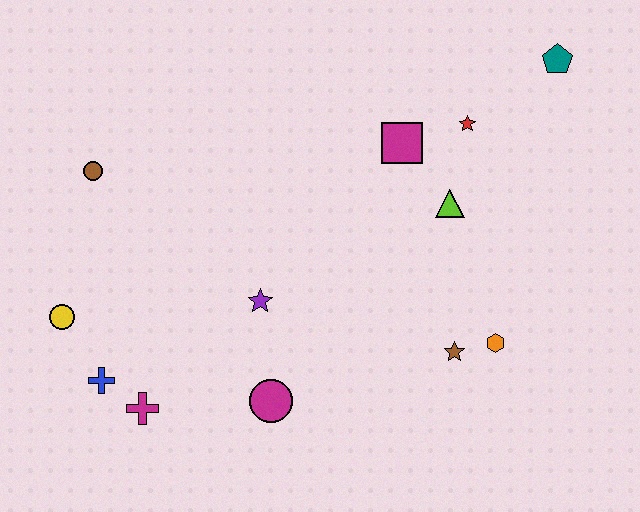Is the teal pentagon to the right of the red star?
Yes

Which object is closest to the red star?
The magenta square is closest to the red star.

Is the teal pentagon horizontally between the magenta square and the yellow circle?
No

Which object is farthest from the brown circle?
The teal pentagon is farthest from the brown circle.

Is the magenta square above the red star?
No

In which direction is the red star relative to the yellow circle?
The red star is to the right of the yellow circle.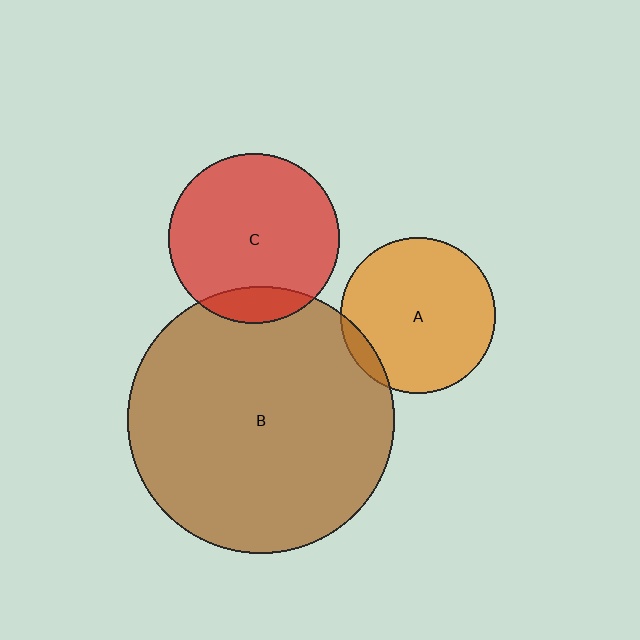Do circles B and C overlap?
Yes.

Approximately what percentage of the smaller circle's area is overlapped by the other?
Approximately 15%.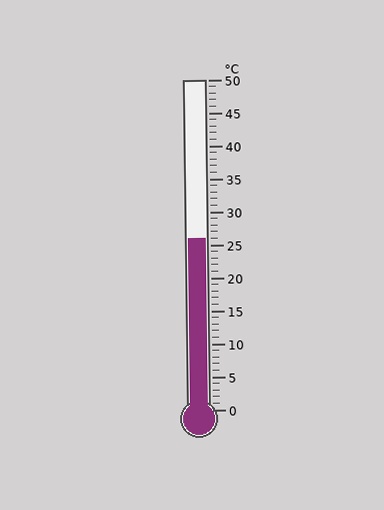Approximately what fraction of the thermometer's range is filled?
The thermometer is filled to approximately 50% of its range.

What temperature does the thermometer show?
The thermometer shows approximately 26°C.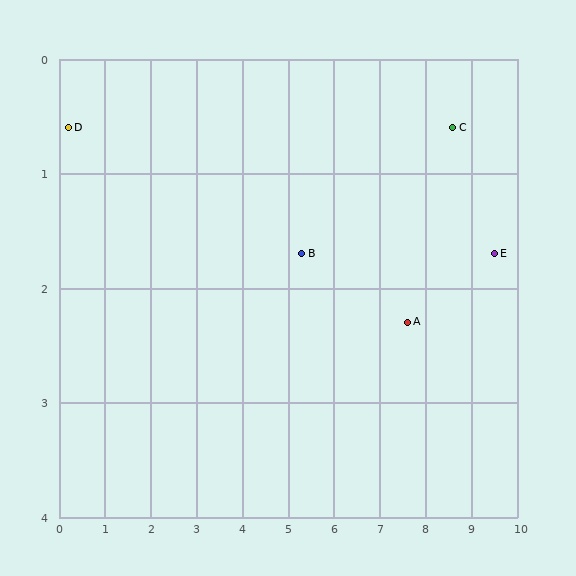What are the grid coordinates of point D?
Point D is at approximately (0.2, 0.6).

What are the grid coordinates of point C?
Point C is at approximately (8.6, 0.6).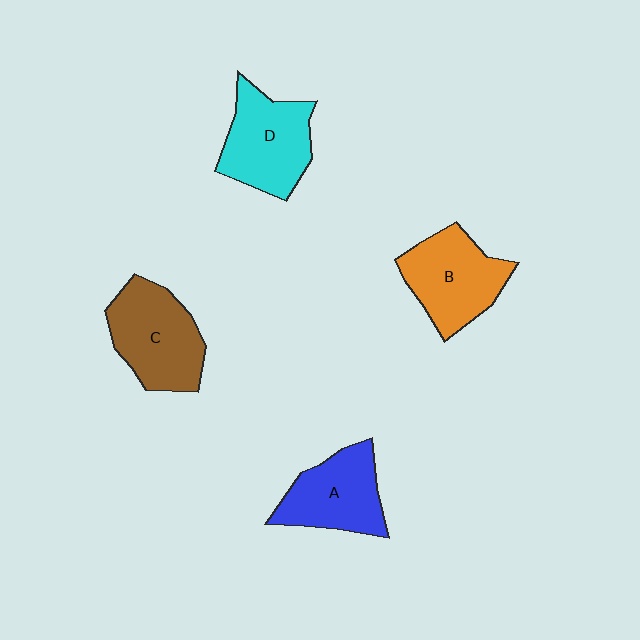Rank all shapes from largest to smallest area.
From largest to smallest: C (brown), D (cyan), B (orange), A (blue).